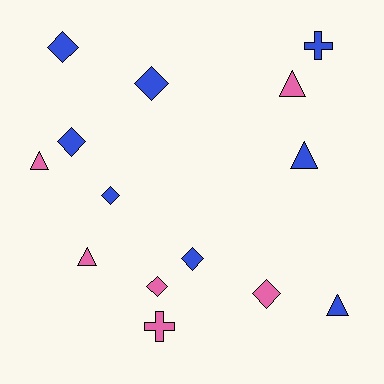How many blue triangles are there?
There are 2 blue triangles.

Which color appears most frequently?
Blue, with 8 objects.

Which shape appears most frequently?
Diamond, with 7 objects.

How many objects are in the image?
There are 14 objects.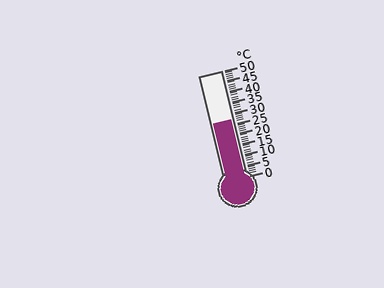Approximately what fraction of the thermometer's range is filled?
The thermometer is filled to approximately 55% of its range.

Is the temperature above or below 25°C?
The temperature is above 25°C.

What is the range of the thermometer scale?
The thermometer scale ranges from 0°C to 50°C.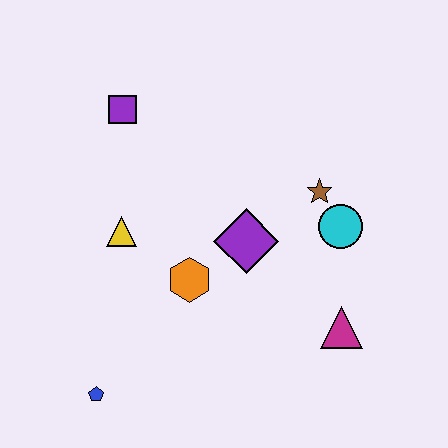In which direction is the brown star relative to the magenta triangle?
The brown star is above the magenta triangle.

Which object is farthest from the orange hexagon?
The purple square is farthest from the orange hexagon.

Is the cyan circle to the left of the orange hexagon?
No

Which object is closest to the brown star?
The cyan circle is closest to the brown star.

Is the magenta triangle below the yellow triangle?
Yes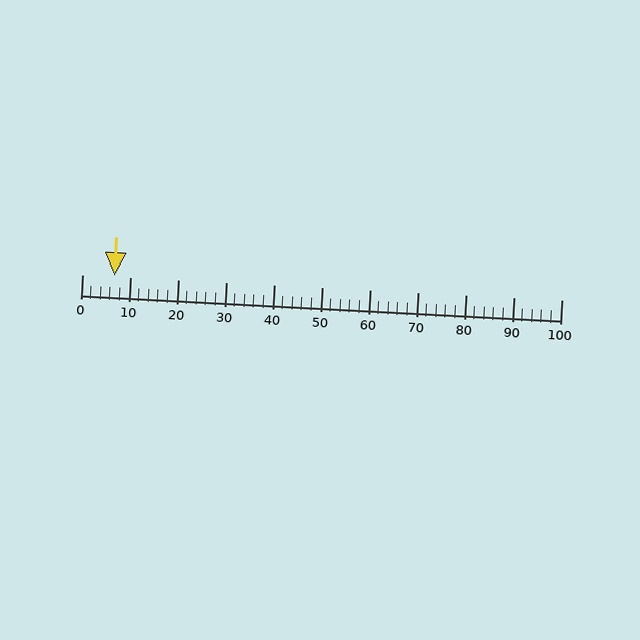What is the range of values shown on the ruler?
The ruler shows values from 0 to 100.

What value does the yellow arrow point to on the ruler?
The yellow arrow points to approximately 7.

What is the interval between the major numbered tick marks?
The major tick marks are spaced 10 units apart.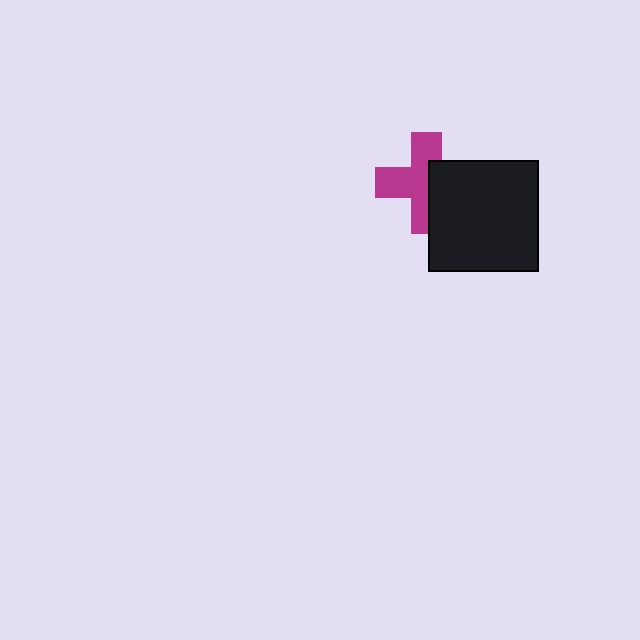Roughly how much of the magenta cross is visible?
About half of it is visible (roughly 59%).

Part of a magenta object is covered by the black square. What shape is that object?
It is a cross.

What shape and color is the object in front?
The object in front is a black square.